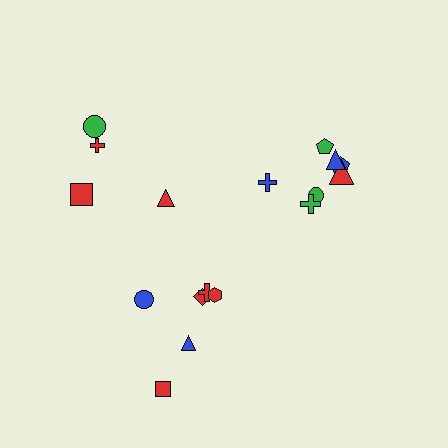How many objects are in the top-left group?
There are 4 objects.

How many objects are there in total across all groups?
There are 17 objects.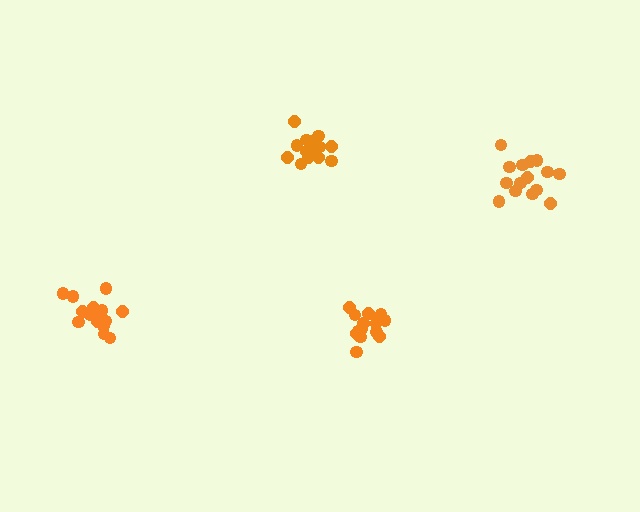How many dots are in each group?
Group 1: 15 dots, Group 2: 17 dots, Group 3: 15 dots, Group 4: 16 dots (63 total).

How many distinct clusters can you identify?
There are 4 distinct clusters.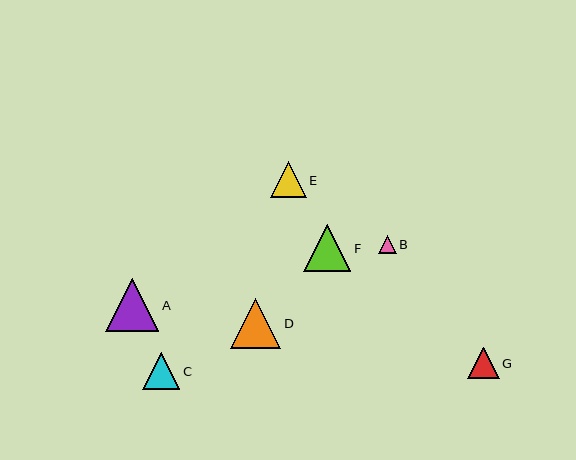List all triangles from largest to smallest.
From largest to smallest: A, D, F, C, E, G, B.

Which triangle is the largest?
Triangle A is the largest with a size of approximately 53 pixels.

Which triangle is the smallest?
Triangle B is the smallest with a size of approximately 17 pixels.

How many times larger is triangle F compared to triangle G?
Triangle F is approximately 1.5 times the size of triangle G.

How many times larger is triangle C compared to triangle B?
Triangle C is approximately 2.1 times the size of triangle B.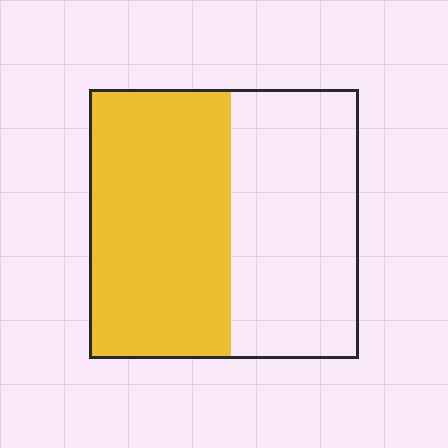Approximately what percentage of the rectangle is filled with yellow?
Approximately 55%.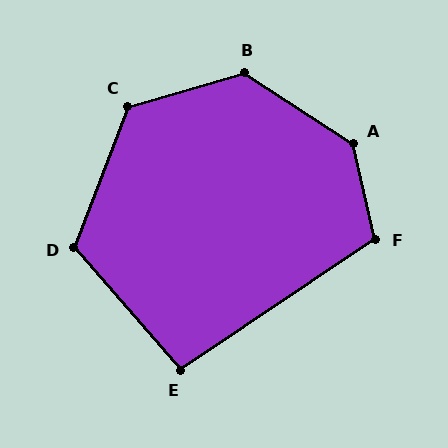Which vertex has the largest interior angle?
A, at approximately 136 degrees.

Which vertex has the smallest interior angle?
E, at approximately 97 degrees.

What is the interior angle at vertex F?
Approximately 111 degrees (obtuse).